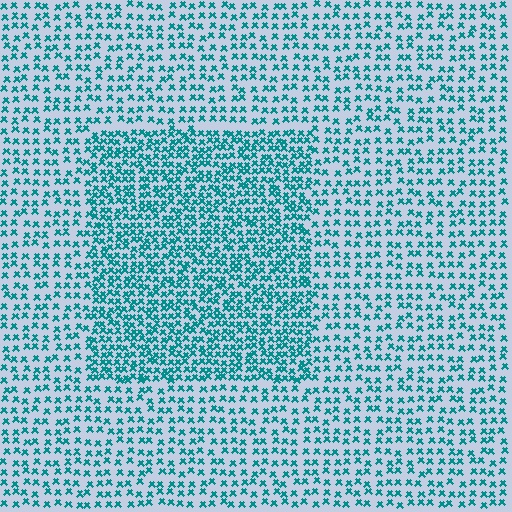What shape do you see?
I see a rectangle.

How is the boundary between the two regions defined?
The boundary is defined by a change in element density (approximately 1.9x ratio). All elements are the same color, size, and shape.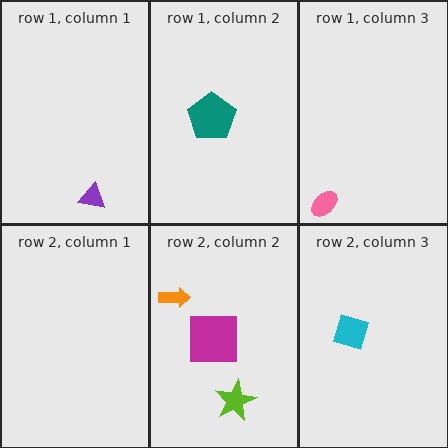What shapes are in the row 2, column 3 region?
The cyan diamond.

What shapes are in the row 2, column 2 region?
The orange arrow, the magenta square, the lime star.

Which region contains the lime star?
The row 2, column 2 region.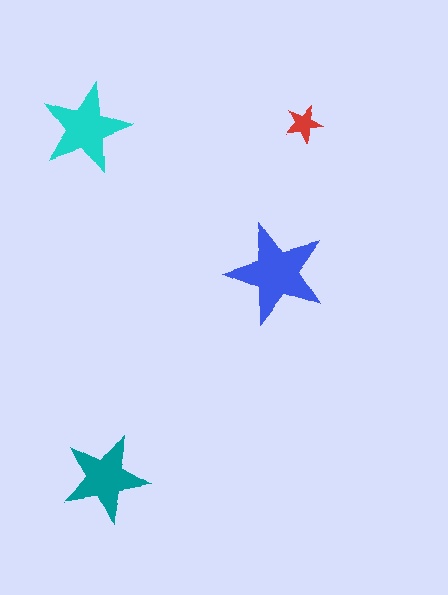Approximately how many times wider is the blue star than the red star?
About 2.5 times wider.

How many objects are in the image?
There are 4 objects in the image.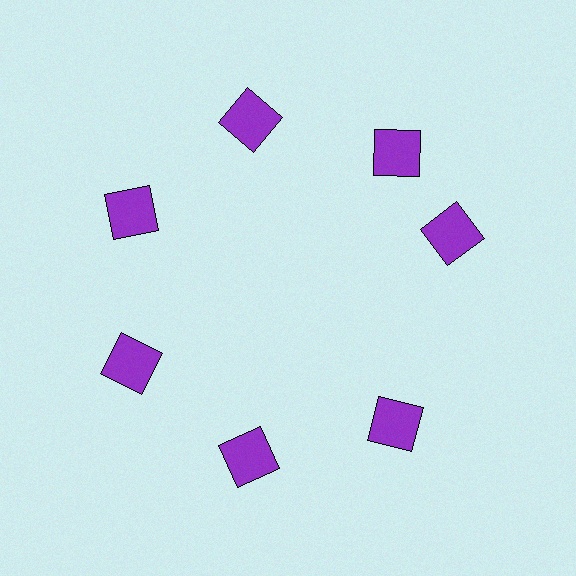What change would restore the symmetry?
The symmetry would be restored by rotating it back into even spacing with its neighbors so that all 7 squares sit at equal angles and equal distance from the center.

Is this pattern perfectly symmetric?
No. The 7 purple squares are arranged in a ring, but one element near the 3 o'clock position is rotated out of alignment along the ring, breaking the 7-fold rotational symmetry.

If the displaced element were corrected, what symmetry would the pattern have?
It would have 7-fold rotational symmetry — the pattern would map onto itself every 51 degrees.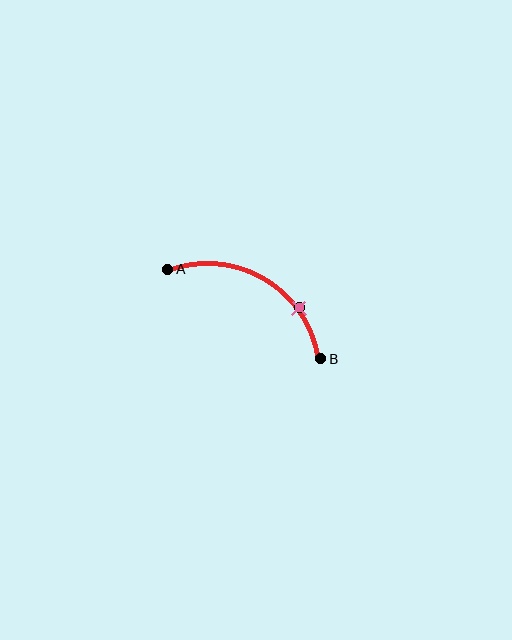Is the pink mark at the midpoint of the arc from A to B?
No. The pink mark lies on the arc but is closer to endpoint B. The arc midpoint would be at the point on the curve equidistant along the arc from both A and B.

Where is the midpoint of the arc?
The arc midpoint is the point on the curve farthest from the straight line joining A and B. It sits above that line.